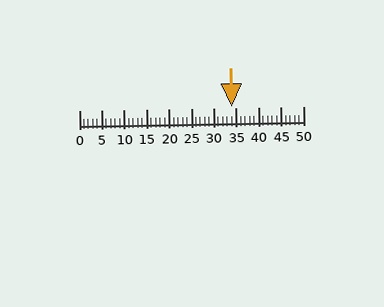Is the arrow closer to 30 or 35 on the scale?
The arrow is closer to 35.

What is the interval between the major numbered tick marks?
The major tick marks are spaced 5 units apart.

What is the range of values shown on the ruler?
The ruler shows values from 0 to 50.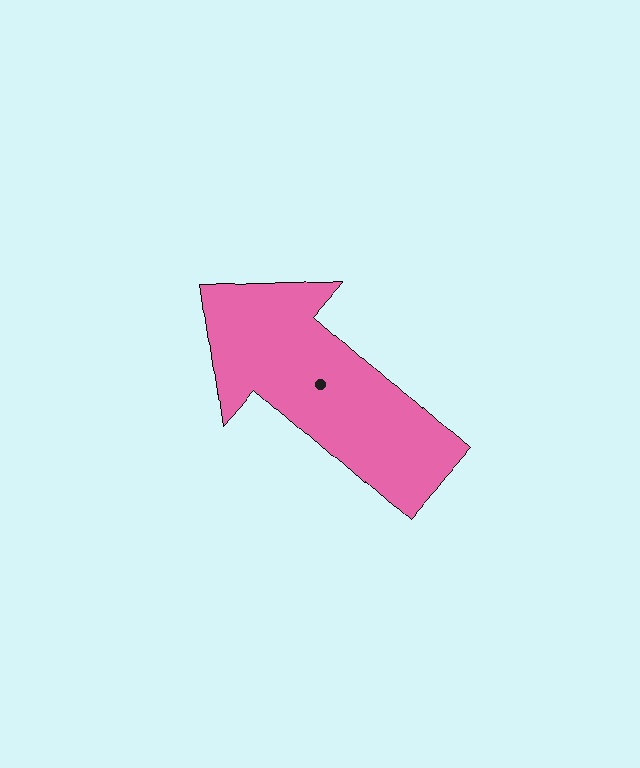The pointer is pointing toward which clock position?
Roughly 10 o'clock.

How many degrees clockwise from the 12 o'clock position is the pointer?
Approximately 311 degrees.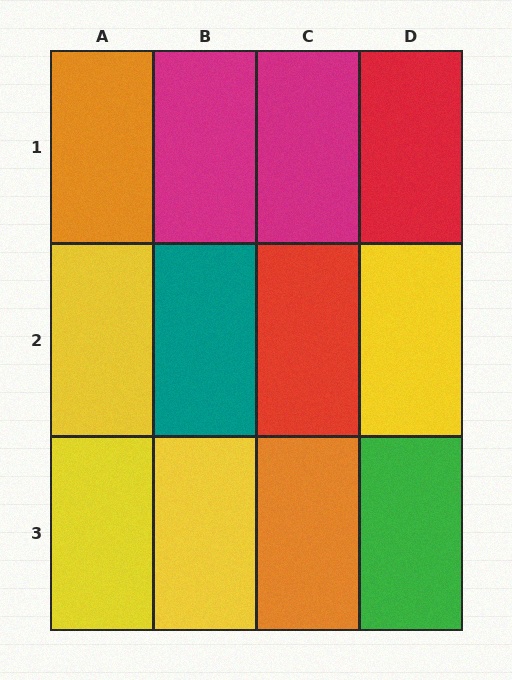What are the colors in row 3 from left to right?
Yellow, yellow, orange, green.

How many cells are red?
2 cells are red.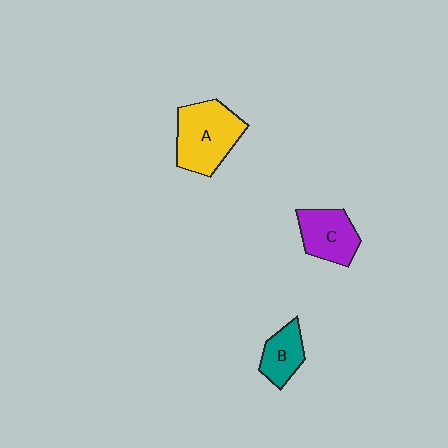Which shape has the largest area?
Shape A (yellow).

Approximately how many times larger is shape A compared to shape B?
Approximately 1.9 times.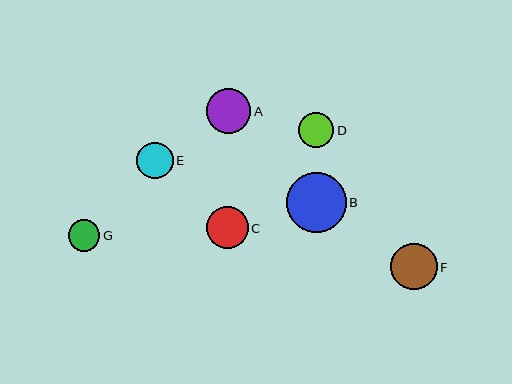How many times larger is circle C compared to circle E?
Circle C is approximately 1.1 times the size of circle E.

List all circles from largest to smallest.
From largest to smallest: B, F, A, C, E, D, G.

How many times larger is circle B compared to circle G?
Circle B is approximately 1.9 times the size of circle G.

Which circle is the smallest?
Circle G is the smallest with a size of approximately 31 pixels.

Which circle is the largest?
Circle B is the largest with a size of approximately 60 pixels.